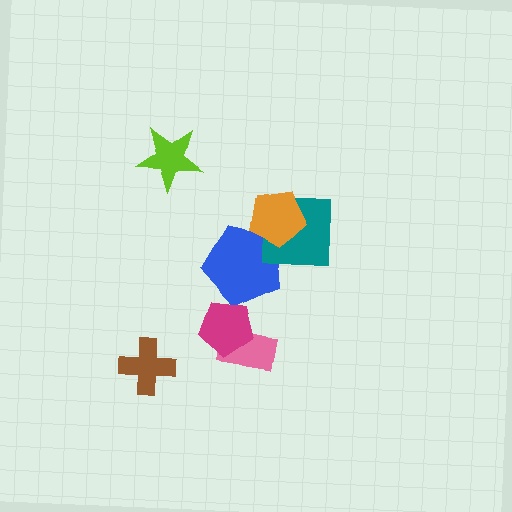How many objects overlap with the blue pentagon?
2 objects overlap with the blue pentagon.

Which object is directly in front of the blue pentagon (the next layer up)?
The teal square is directly in front of the blue pentagon.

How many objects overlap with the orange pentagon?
2 objects overlap with the orange pentagon.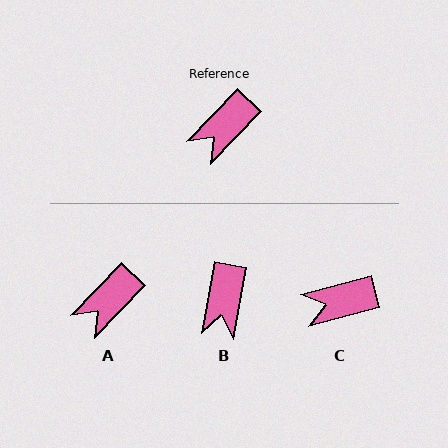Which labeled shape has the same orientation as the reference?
A.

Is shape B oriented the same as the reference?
No, it is off by about 34 degrees.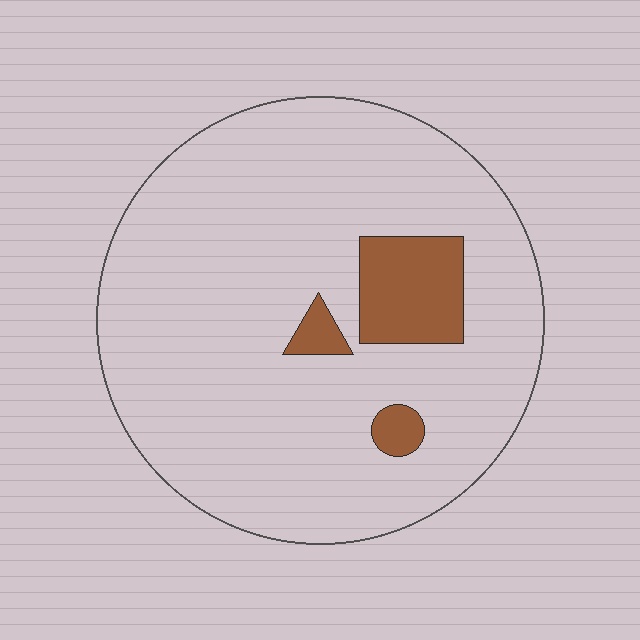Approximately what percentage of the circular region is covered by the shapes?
Approximately 10%.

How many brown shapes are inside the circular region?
3.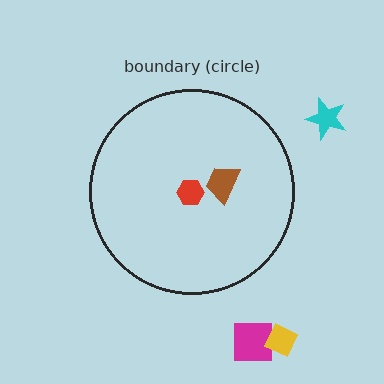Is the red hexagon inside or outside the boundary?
Inside.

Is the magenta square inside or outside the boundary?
Outside.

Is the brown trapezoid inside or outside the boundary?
Inside.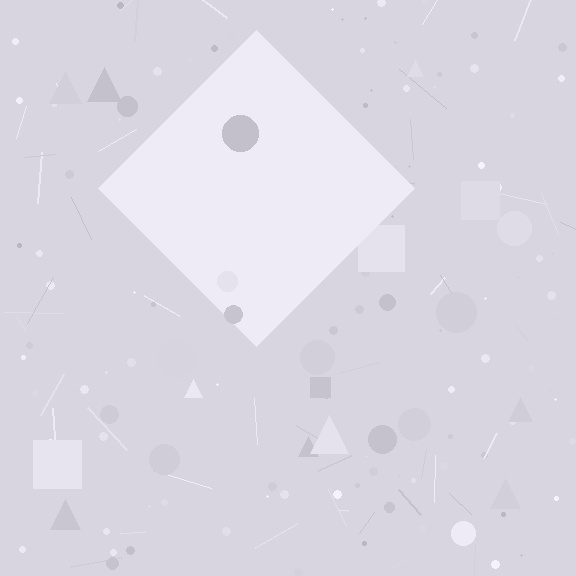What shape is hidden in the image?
A diamond is hidden in the image.